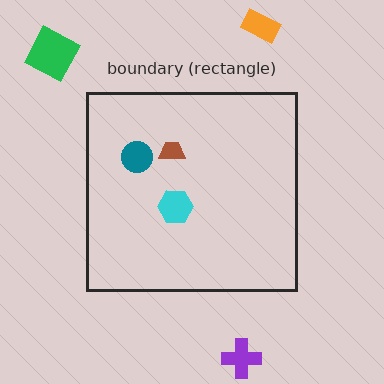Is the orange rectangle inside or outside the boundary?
Outside.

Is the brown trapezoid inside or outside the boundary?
Inside.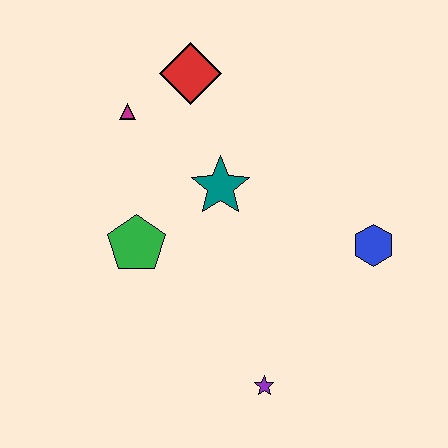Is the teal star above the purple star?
Yes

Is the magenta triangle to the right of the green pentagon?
No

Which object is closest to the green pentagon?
The teal star is closest to the green pentagon.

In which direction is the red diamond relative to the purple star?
The red diamond is above the purple star.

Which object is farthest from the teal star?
The purple star is farthest from the teal star.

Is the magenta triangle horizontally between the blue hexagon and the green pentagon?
No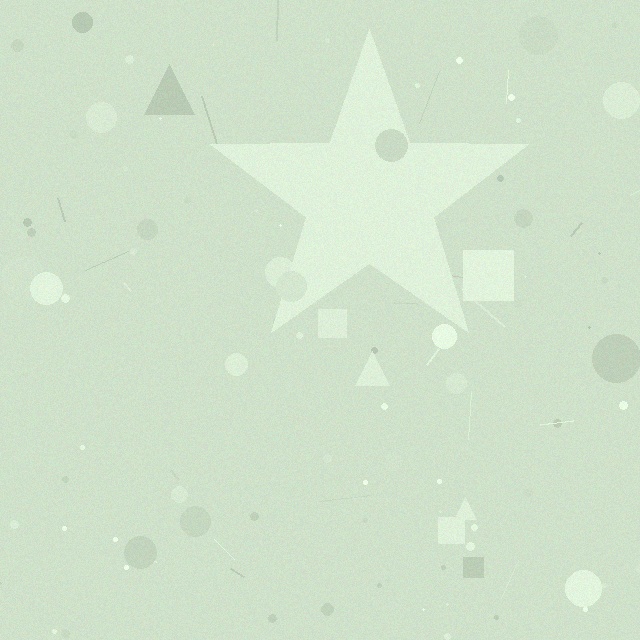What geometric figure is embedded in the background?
A star is embedded in the background.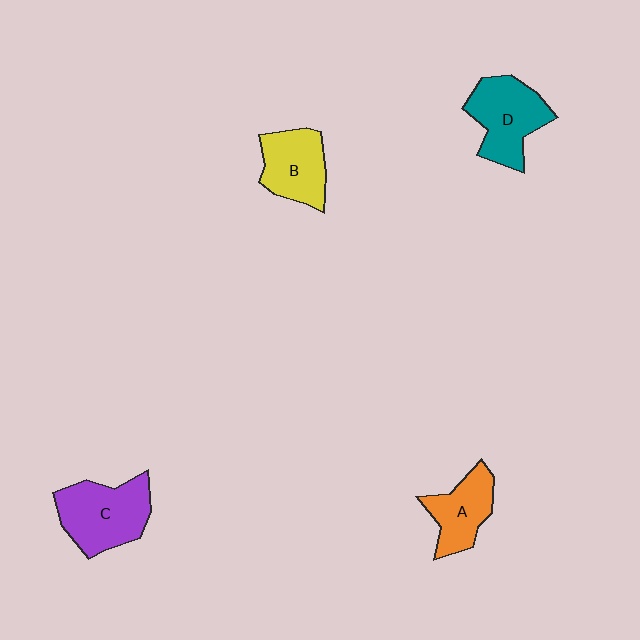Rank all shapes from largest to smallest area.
From largest to smallest: C (purple), D (teal), B (yellow), A (orange).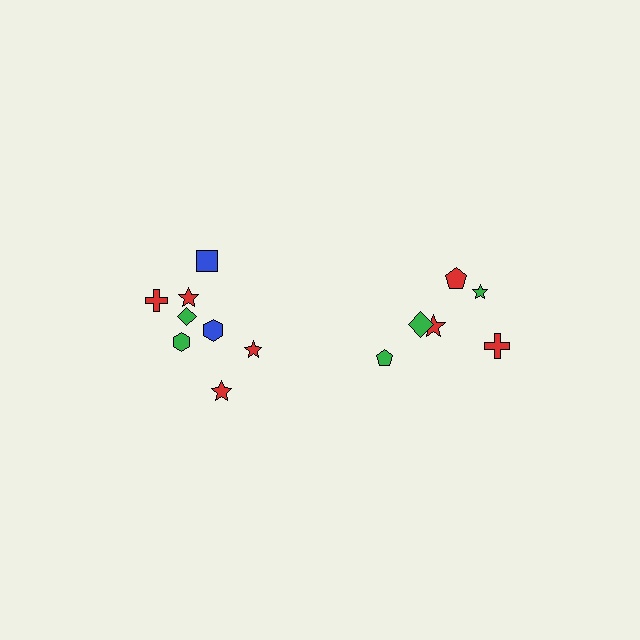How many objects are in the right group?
There are 6 objects.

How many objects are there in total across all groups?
There are 14 objects.